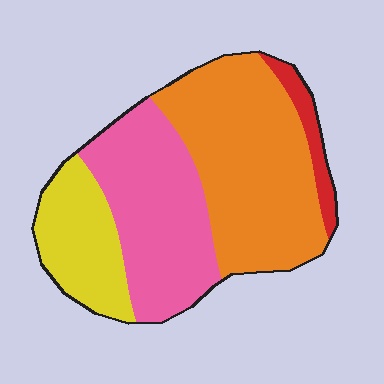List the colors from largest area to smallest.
From largest to smallest: orange, pink, yellow, red.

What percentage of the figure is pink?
Pink covers about 35% of the figure.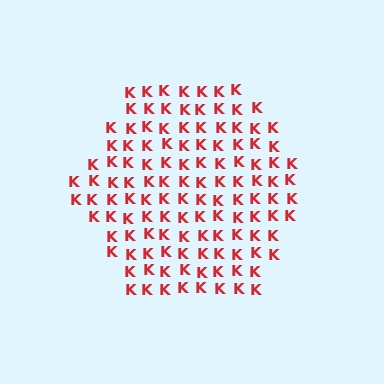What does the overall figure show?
The overall figure shows a hexagon.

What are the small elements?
The small elements are letter K's.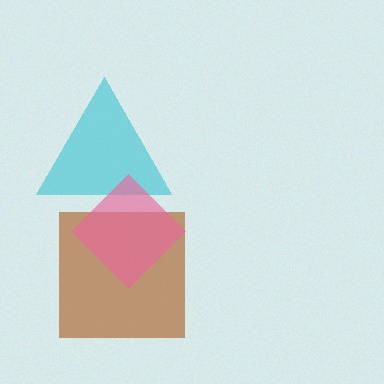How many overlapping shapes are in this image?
There are 3 overlapping shapes in the image.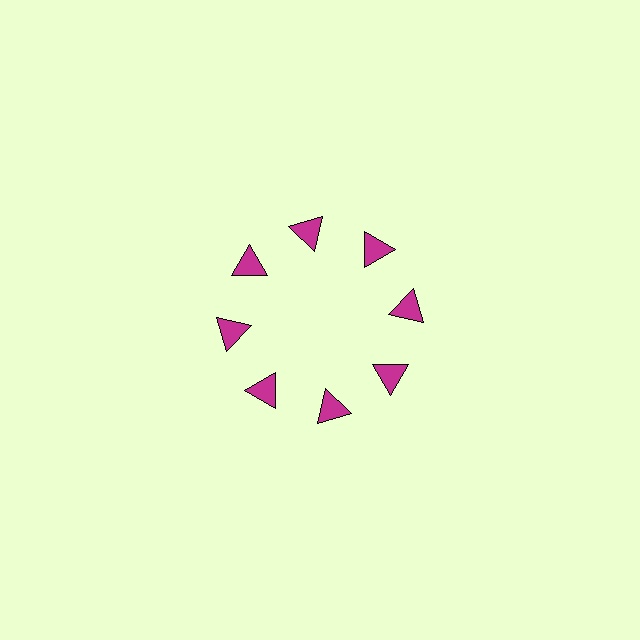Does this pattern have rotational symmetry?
Yes, this pattern has 8-fold rotational symmetry. It looks the same after rotating 45 degrees around the center.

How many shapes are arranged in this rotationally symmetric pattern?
There are 8 shapes, arranged in 8 groups of 1.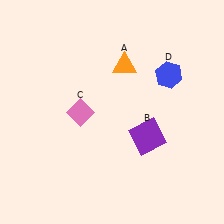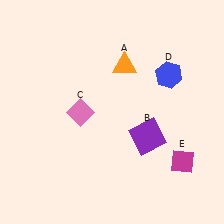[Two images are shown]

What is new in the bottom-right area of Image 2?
A magenta diamond (E) was added in the bottom-right area of Image 2.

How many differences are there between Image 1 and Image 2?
There is 1 difference between the two images.